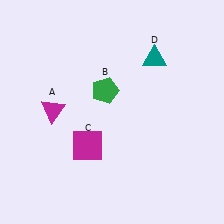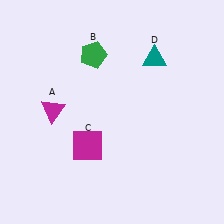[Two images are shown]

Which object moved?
The green pentagon (B) moved up.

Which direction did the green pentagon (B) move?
The green pentagon (B) moved up.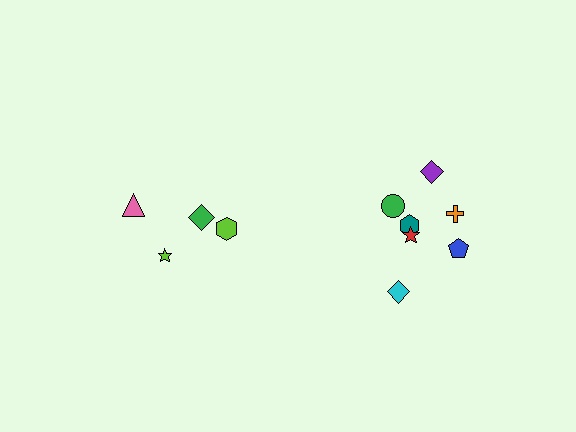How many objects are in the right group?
There are 7 objects.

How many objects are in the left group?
There are 4 objects.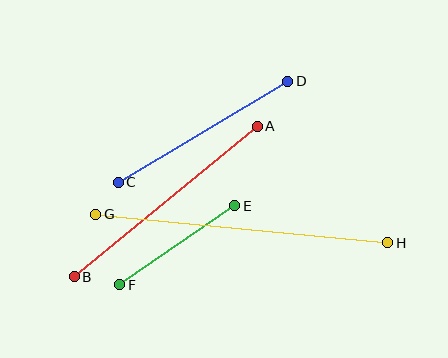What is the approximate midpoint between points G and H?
The midpoint is at approximately (242, 228) pixels.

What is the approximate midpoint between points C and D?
The midpoint is at approximately (203, 132) pixels.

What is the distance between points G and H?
The distance is approximately 294 pixels.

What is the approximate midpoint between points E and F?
The midpoint is at approximately (177, 245) pixels.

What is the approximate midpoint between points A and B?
The midpoint is at approximately (166, 201) pixels.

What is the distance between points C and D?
The distance is approximately 197 pixels.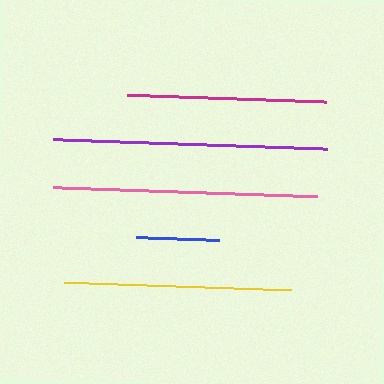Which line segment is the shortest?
The blue line is the shortest at approximately 83 pixels.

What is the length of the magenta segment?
The magenta segment is approximately 199 pixels long.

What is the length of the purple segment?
The purple segment is approximately 274 pixels long.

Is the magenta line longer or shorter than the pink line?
The pink line is longer than the magenta line.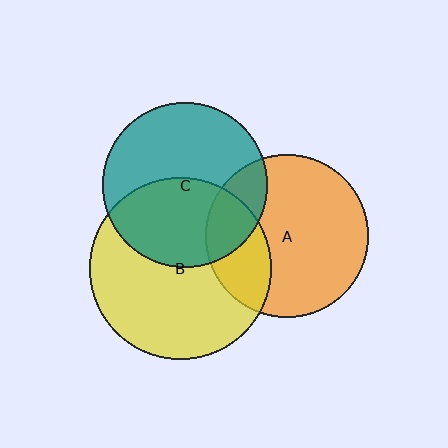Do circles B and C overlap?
Yes.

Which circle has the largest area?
Circle B (yellow).